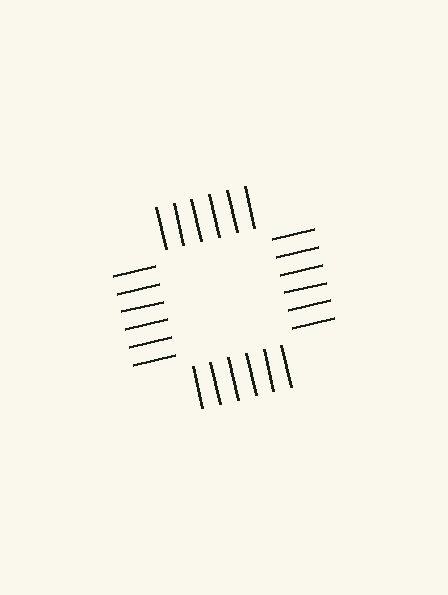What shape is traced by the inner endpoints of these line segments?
An illusory square — the line segments terminate on its edges but no continuous stroke is drawn.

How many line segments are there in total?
24 — 6 along each of the 4 edges.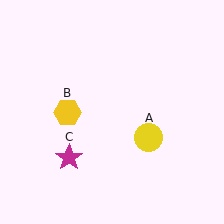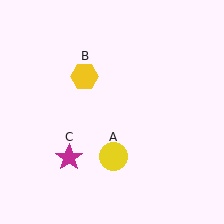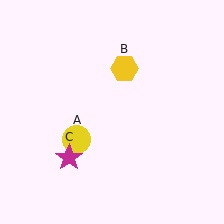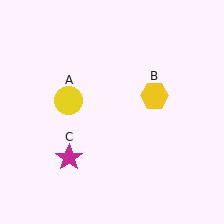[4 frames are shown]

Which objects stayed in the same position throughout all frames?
Magenta star (object C) remained stationary.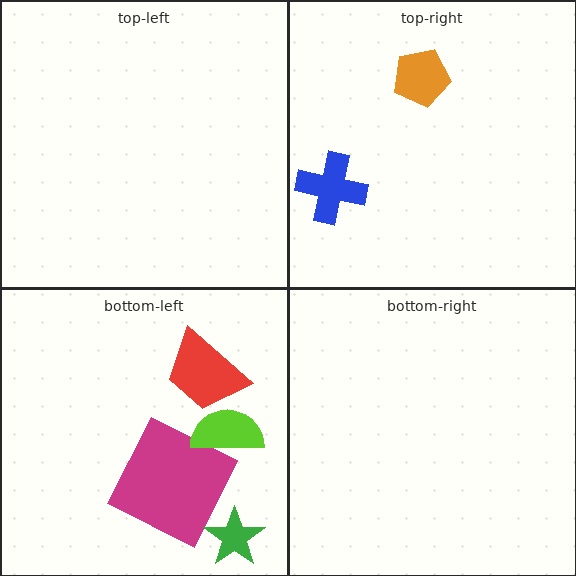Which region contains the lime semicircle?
The bottom-left region.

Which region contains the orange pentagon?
The top-right region.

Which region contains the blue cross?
The top-right region.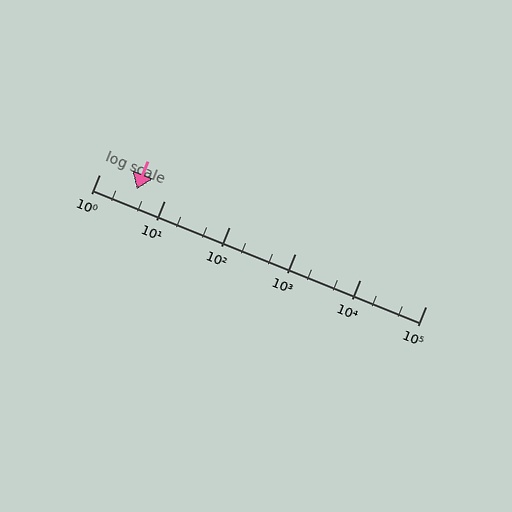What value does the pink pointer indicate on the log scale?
The pointer indicates approximately 3.7.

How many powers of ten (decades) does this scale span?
The scale spans 5 decades, from 1 to 100000.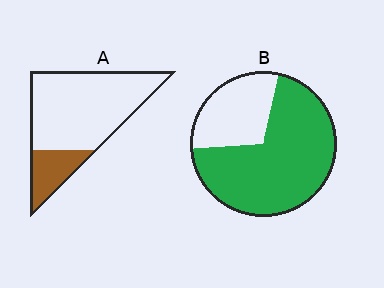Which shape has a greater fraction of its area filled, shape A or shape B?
Shape B.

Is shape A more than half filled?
No.